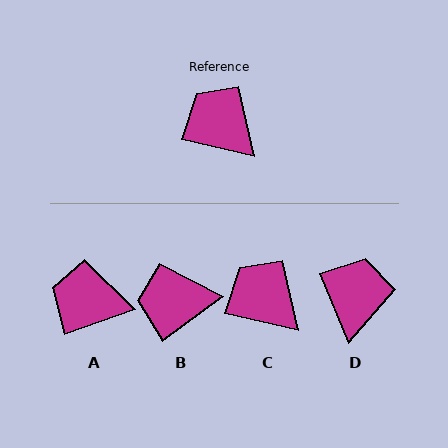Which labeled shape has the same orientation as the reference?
C.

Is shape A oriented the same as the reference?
No, it is off by about 33 degrees.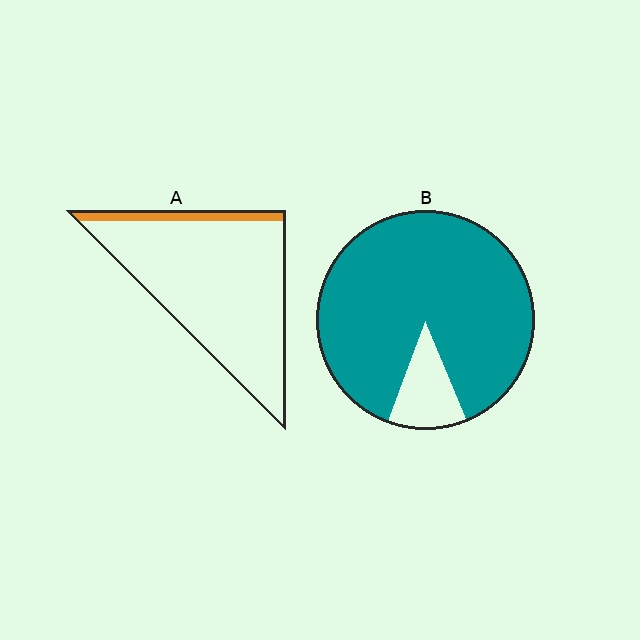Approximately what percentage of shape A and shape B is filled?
A is approximately 10% and B is approximately 90%.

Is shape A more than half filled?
No.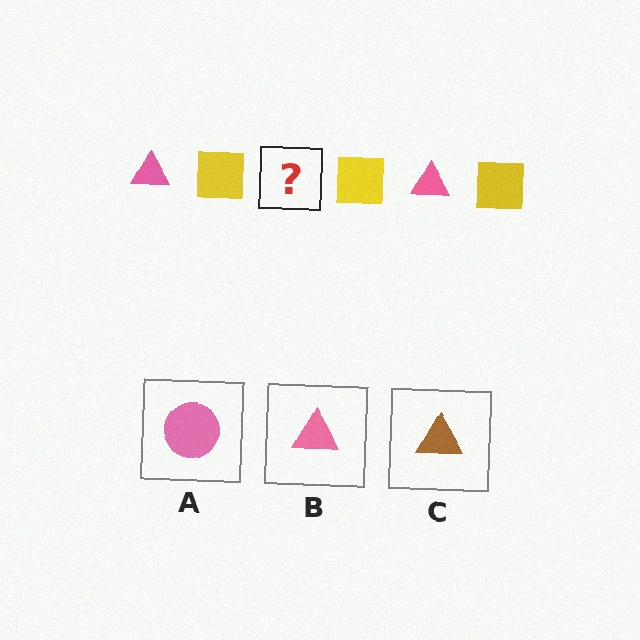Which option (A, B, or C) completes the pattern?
B.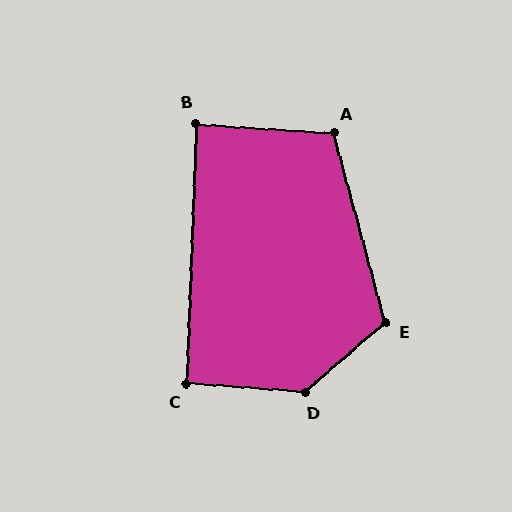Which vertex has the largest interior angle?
D, at approximately 134 degrees.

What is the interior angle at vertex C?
Approximately 92 degrees (approximately right).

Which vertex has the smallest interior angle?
B, at approximately 88 degrees.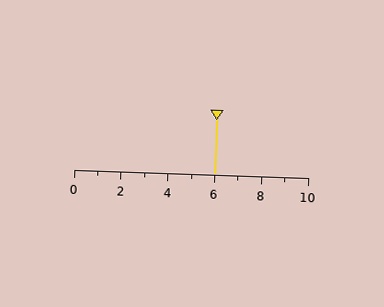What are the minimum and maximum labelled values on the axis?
The axis runs from 0 to 10.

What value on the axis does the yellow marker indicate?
The marker indicates approximately 6.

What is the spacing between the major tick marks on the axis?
The major ticks are spaced 2 apart.